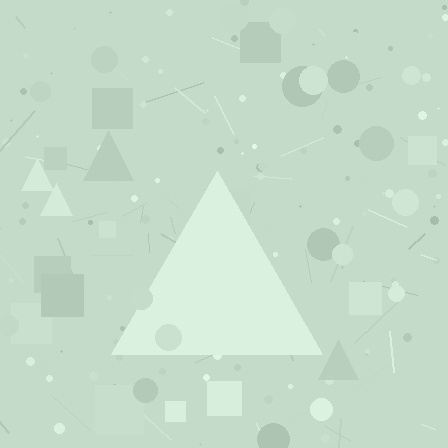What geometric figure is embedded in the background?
A triangle is embedded in the background.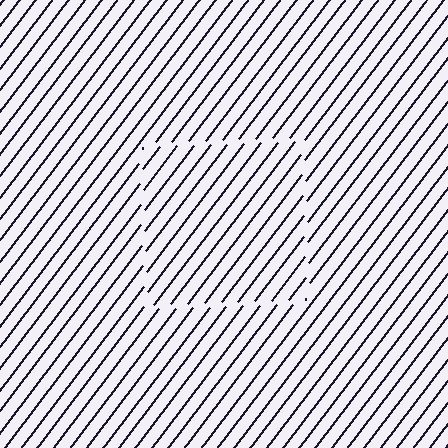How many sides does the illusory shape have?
4 sides — the line-ends trace a square.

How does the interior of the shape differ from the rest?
The interior of the shape contains the same grating, shifted by half a period — the contour is defined by the phase discontinuity where line-ends from the inner and outer gratings abut.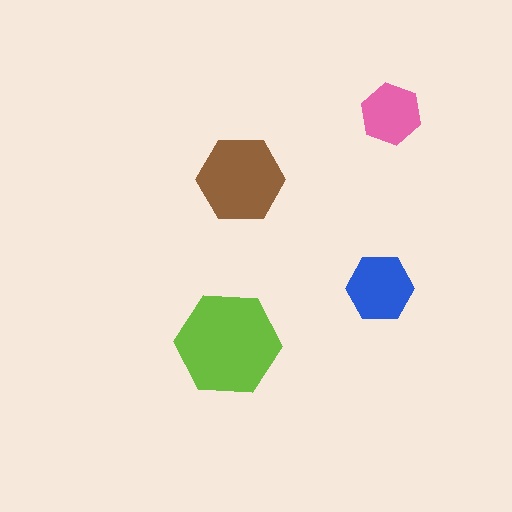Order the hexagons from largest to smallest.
the lime one, the brown one, the blue one, the pink one.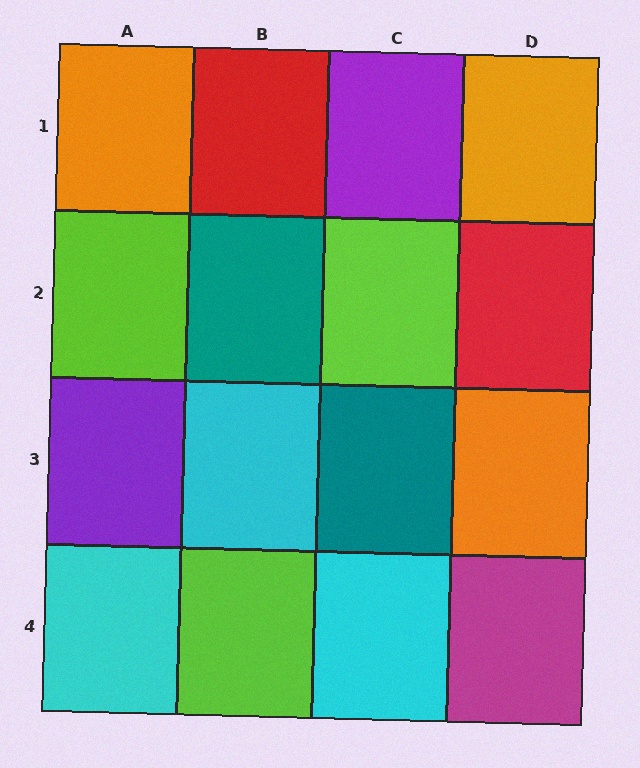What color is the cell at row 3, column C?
Teal.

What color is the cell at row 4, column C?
Cyan.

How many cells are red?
2 cells are red.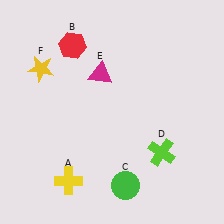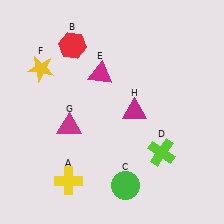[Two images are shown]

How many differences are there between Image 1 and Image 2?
There are 2 differences between the two images.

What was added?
A magenta triangle (G), a magenta triangle (H) were added in Image 2.